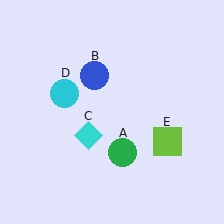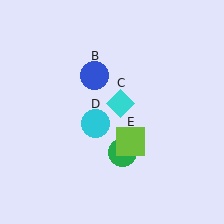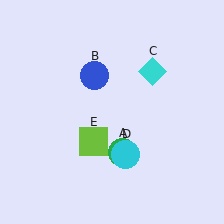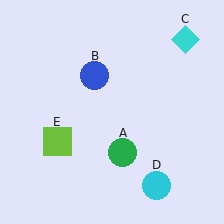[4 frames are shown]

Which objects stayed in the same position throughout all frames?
Green circle (object A) and blue circle (object B) remained stationary.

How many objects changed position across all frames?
3 objects changed position: cyan diamond (object C), cyan circle (object D), lime square (object E).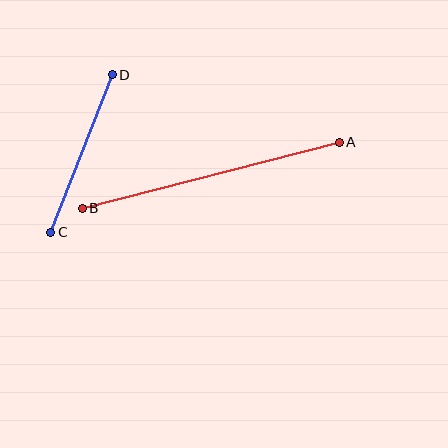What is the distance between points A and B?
The distance is approximately 265 pixels.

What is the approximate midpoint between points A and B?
The midpoint is at approximately (211, 175) pixels.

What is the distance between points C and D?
The distance is approximately 169 pixels.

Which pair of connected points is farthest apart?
Points A and B are farthest apart.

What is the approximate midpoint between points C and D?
The midpoint is at approximately (81, 153) pixels.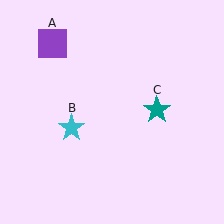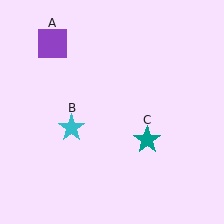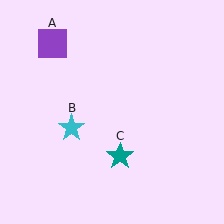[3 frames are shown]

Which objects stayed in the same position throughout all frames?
Purple square (object A) and cyan star (object B) remained stationary.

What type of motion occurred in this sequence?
The teal star (object C) rotated clockwise around the center of the scene.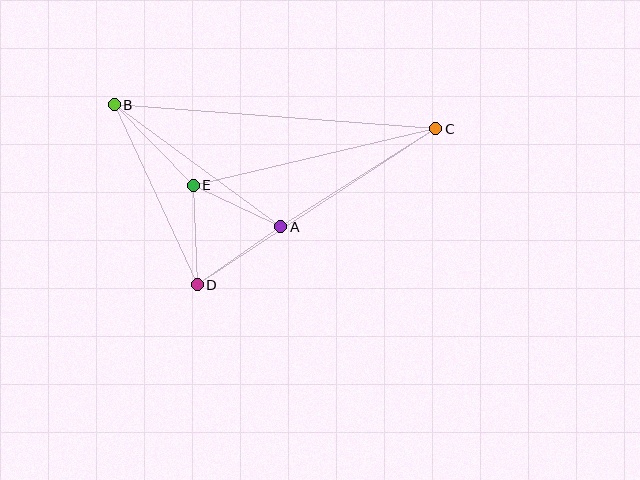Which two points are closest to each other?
Points A and E are closest to each other.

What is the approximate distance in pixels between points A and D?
The distance between A and D is approximately 102 pixels.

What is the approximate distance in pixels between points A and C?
The distance between A and C is approximately 183 pixels.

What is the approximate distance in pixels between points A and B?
The distance between A and B is approximately 206 pixels.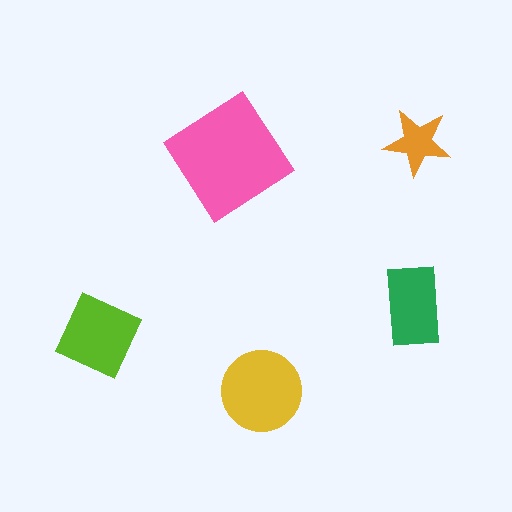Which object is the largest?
The pink diamond.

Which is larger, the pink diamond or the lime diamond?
The pink diamond.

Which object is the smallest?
The orange star.